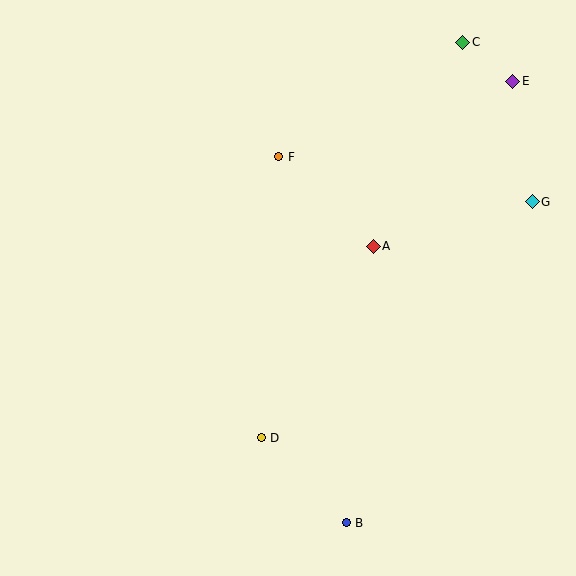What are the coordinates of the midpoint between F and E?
The midpoint between F and E is at (396, 119).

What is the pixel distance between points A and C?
The distance between A and C is 223 pixels.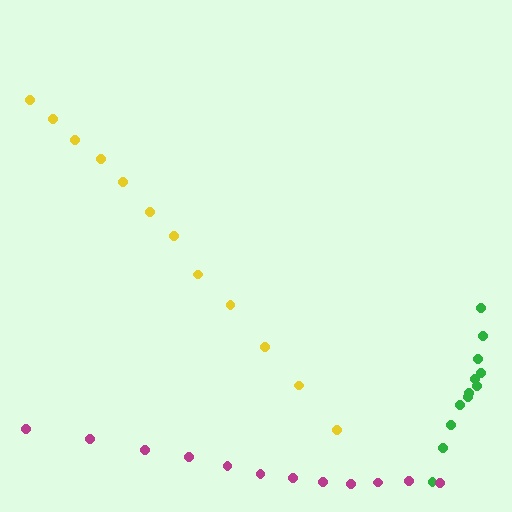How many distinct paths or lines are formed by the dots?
There are 3 distinct paths.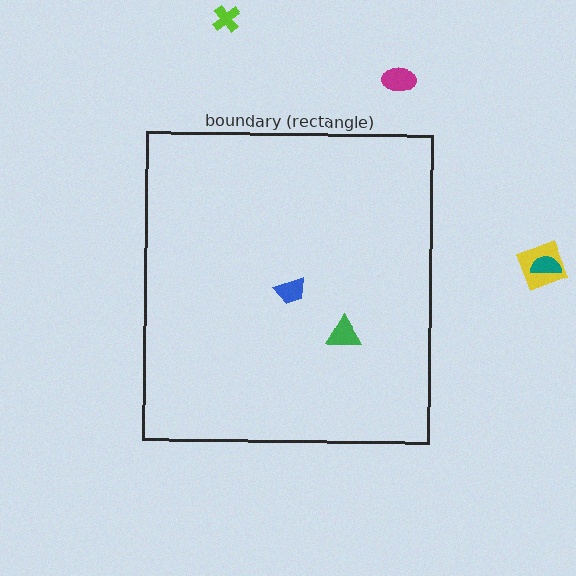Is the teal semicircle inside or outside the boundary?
Outside.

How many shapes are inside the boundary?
2 inside, 4 outside.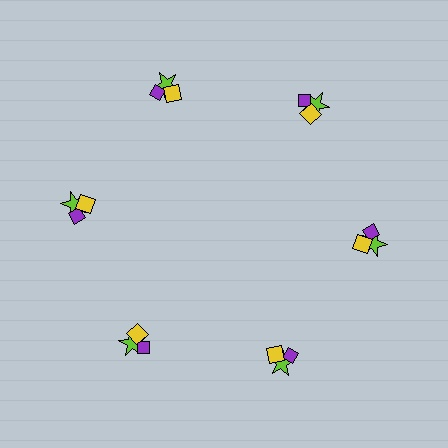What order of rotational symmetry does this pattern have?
This pattern has 6-fold rotational symmetry.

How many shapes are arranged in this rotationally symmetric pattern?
There are 18 shapes, arranged in 6 groups of 3.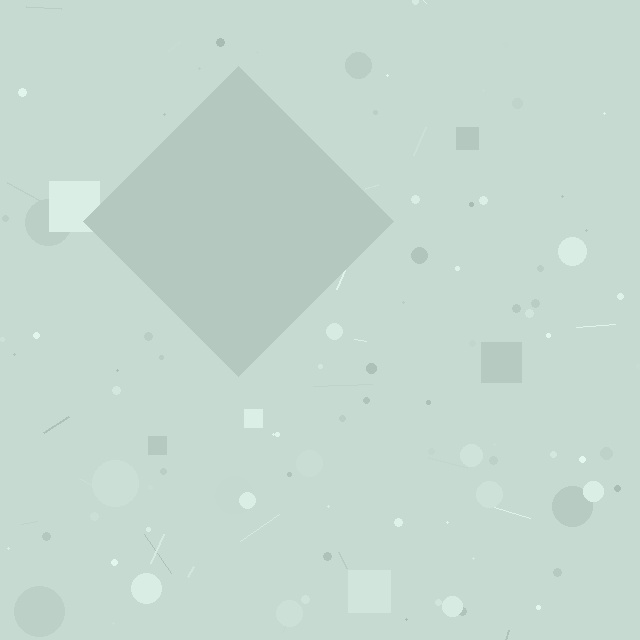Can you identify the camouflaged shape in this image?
The camouflaged shape is a diamond.